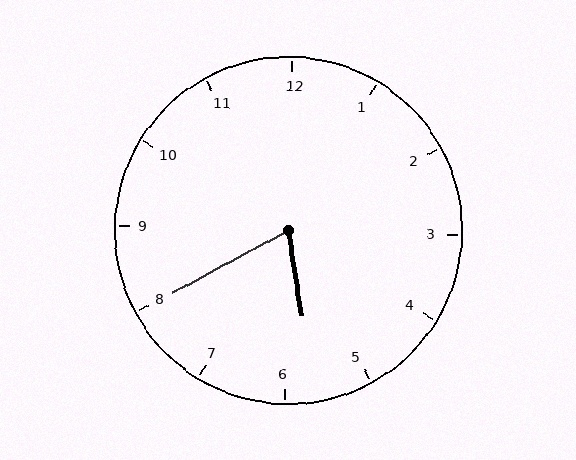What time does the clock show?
5:40.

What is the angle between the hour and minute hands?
Approximately 70 degrees.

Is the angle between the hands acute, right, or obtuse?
It is acute.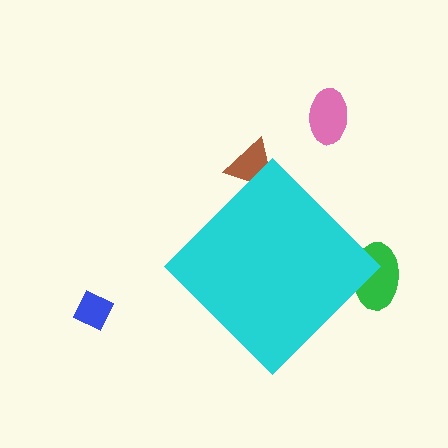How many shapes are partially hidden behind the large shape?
2 shapes are partially hidden.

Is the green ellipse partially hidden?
Yes, the green ellipse is partially hidden behind the cyan diamond.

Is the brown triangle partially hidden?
Yes, the brown triangle is partially hidden behind the cyan diamond.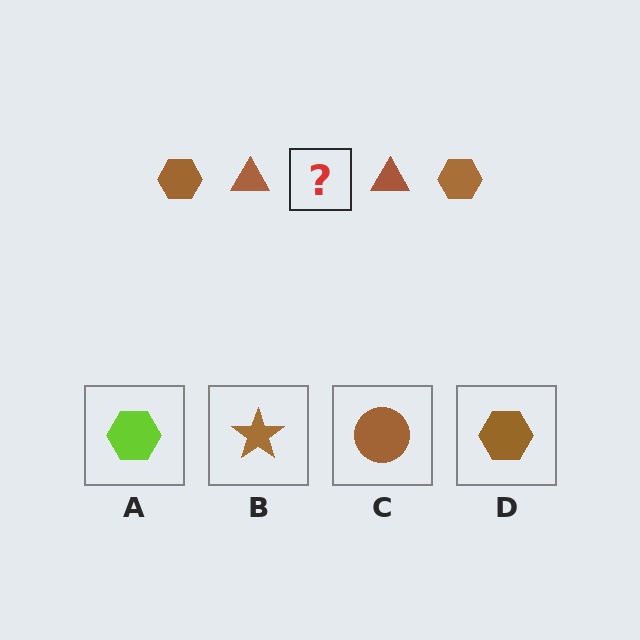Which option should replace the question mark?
Option D.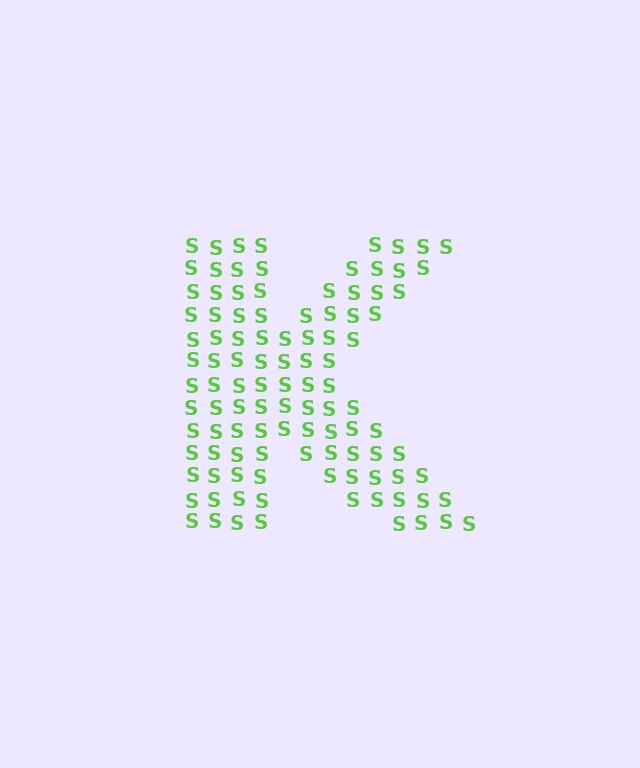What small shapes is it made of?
It is made of small letter S's.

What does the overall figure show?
The overall figure shows the letter K.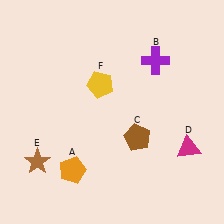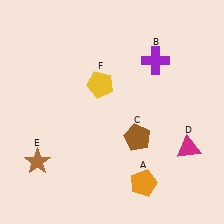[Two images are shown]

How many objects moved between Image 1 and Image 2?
1 object moved between the two images.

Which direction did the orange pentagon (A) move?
The orange pentagon (A) moved right.